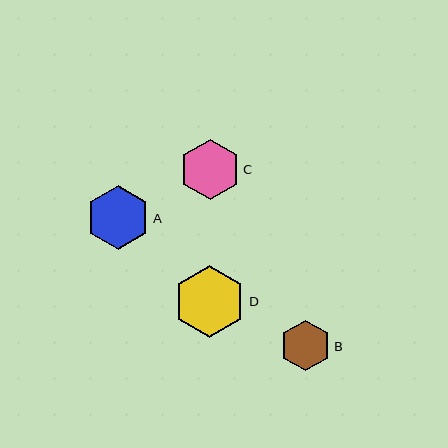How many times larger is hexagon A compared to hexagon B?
Hexagon A is approximately 1.3 times the size of hexagon B.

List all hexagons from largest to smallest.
From largest to smallest: D, A, C, B.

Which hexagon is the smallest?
Hexagon B is the smallest with a size of approximately 51 pixels.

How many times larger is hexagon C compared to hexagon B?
Hexagon C is approximately 1.2 times the size of hexagon B.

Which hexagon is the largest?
Hexagon D is the largest with a size of approximately 73 pixels.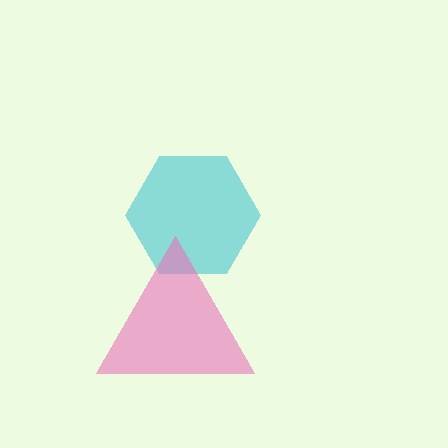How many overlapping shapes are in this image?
There are 2 overlapping shapes in the image.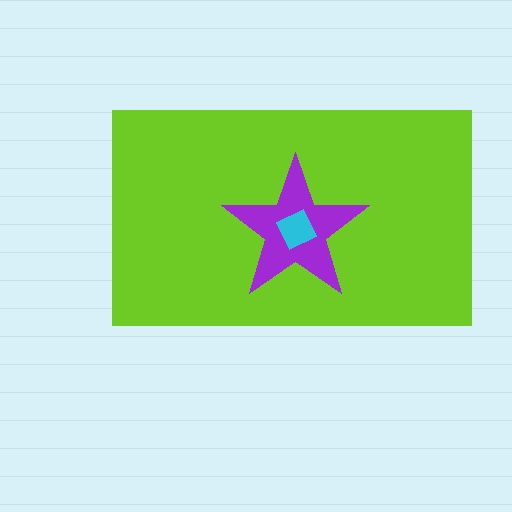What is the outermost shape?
The lime rectangle.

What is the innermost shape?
The cyan square.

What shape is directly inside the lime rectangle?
The purple star.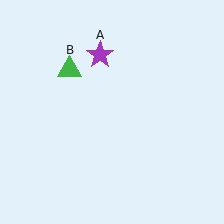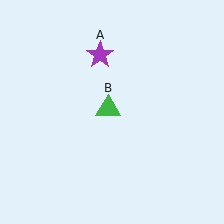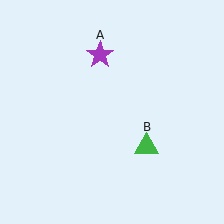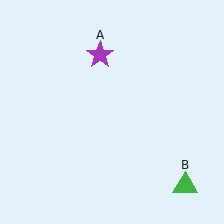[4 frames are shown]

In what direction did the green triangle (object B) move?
The green triangle (object B) moved down and to the right.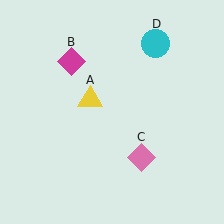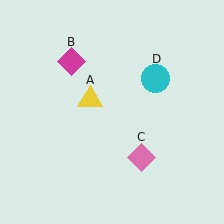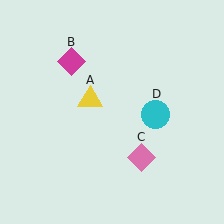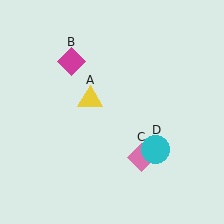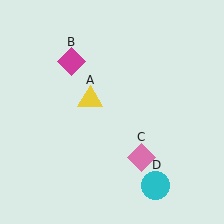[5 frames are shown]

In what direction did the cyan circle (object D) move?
The cyan circle (object D) moved down.